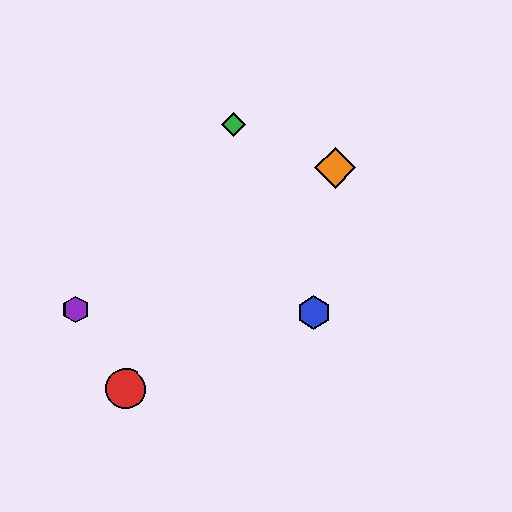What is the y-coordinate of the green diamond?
The green diamond is at y≈124.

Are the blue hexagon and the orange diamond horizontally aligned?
No, the blue hexagon is at y≈312 and the orange diamond is at y≈168.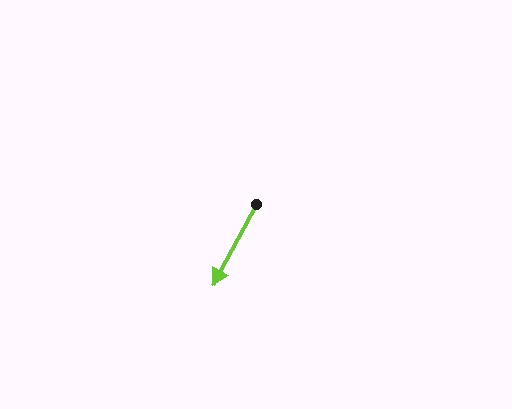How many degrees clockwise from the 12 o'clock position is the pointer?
Approximately 208 degrees.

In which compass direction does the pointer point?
Southwest.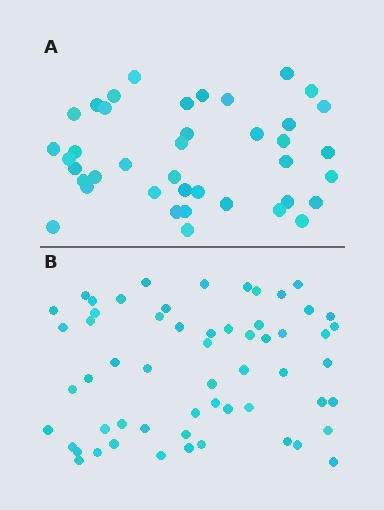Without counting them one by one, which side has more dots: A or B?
Region B (the bottom region) has more dots.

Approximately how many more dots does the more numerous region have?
Region B has approximately 20 more dots than region A.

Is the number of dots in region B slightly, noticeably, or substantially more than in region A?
Region B has substantially more. The ratio is roughly 1.4 to 1.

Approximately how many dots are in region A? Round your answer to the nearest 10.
About 40 dots.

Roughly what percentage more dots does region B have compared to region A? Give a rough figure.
About 45% more.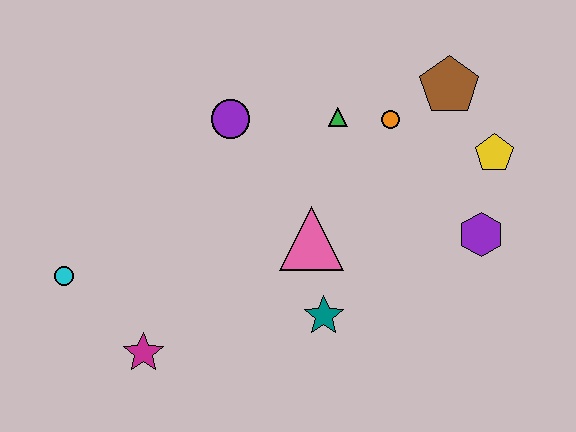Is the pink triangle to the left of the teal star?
Yes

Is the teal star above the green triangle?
No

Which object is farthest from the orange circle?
The cyan circle is farthest from the orange circle.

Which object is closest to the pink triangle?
The teal star is closest to the pink triangle.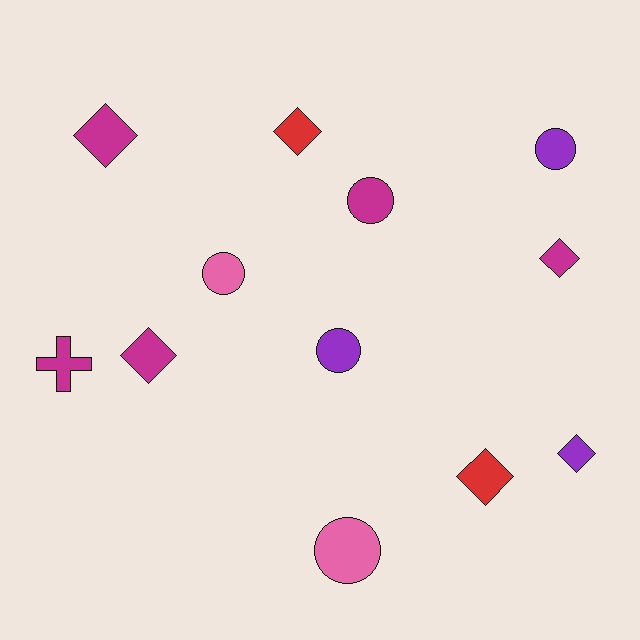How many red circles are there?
There are no red circles.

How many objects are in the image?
There are 12 objects.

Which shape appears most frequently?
Diamond, with 6 objects.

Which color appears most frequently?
Magenta, with 5 objects.